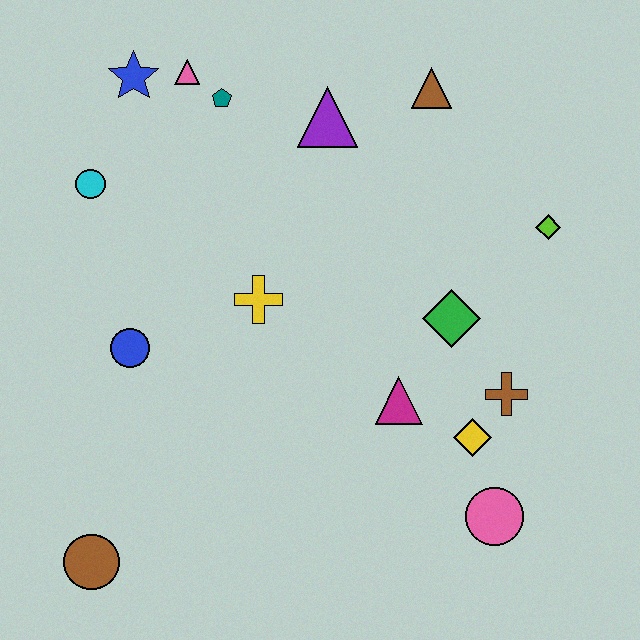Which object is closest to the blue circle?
The yellow cross is closest to the blue circle.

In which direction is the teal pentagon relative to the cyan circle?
The teal pentagon is to the right of the cyan circle.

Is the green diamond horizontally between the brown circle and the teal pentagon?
No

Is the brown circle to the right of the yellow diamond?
No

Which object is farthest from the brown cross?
The blue star is farthest from the brown cross.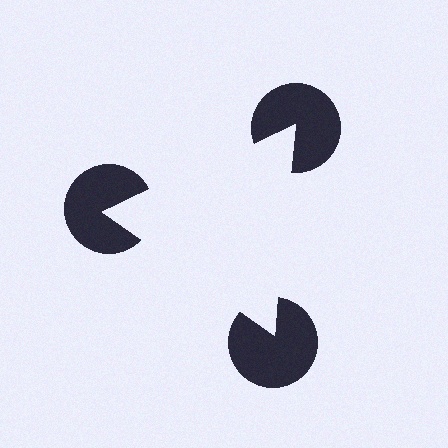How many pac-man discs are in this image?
There are 3 — one at each vertex of the illusory triangle.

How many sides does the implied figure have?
3 sides.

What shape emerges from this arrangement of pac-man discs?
An illusory triangle — its edges are inferred from the aligned wedge cuts in the pac-man discs, not physically drawn.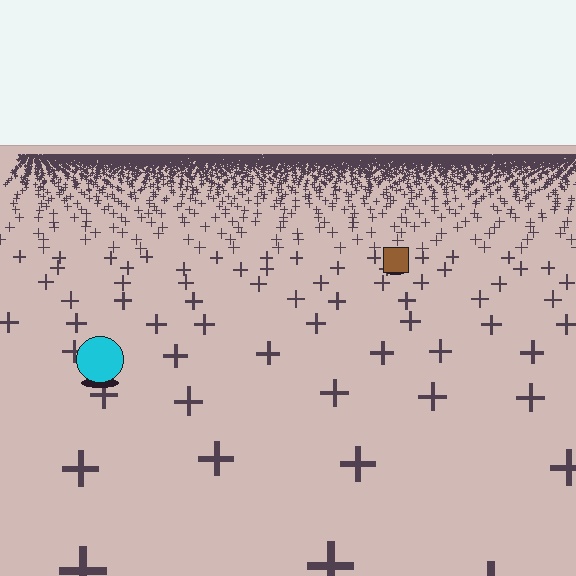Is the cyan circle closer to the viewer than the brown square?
Yes. The cyan circle is closer — you can tell from the texture gradient: the ground texture is coarser near it.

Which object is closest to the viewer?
The cyan circle is closest. The texture marks near it are larger and more spread out.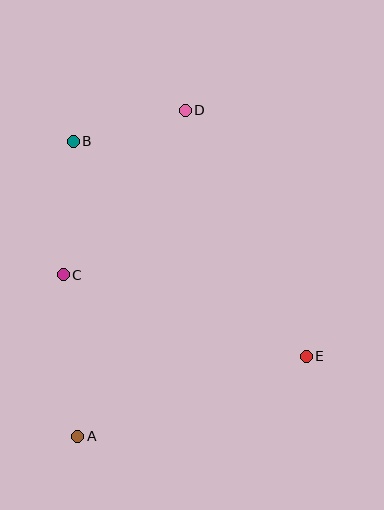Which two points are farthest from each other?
Points A and D are farthest from each other.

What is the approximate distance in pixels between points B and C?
The distance between B and C is approximately 134 pixels.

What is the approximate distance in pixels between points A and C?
The distance between A and C is approximately 163 pixels.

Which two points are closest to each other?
Points B and D are closest to each other.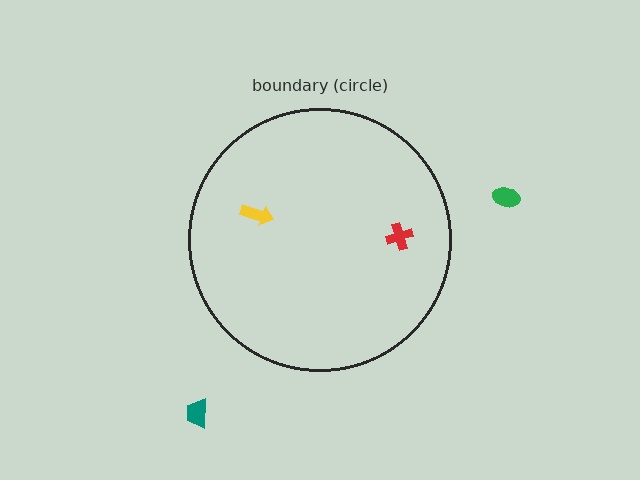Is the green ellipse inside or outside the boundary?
Outside.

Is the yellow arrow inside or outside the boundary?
Inside.